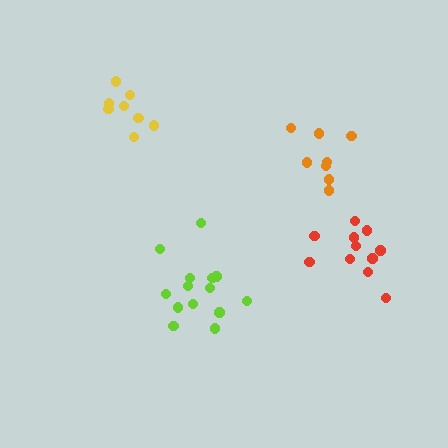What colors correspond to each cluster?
The clusters are colored: orange, red, yellow, lime.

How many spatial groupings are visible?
There are 4 spatial groupings.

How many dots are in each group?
Group 1: 8 dots, Group 2: 11 dots, Group 3: 8 dots, Group 4: 14 dots (41 total).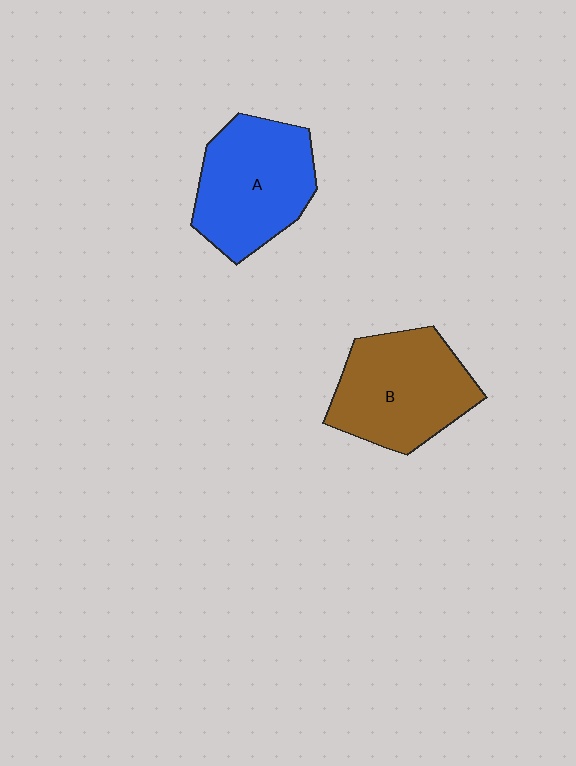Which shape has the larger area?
Shape B (brown).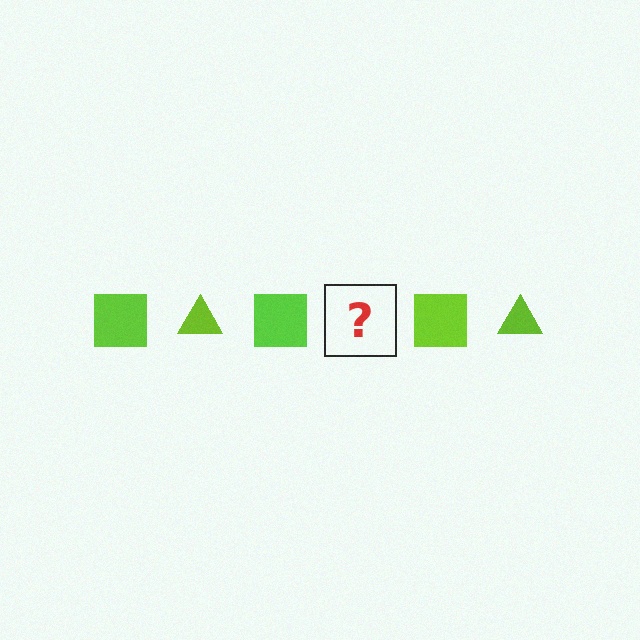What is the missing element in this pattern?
The missing element is a lime triangle.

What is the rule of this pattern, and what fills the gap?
The rule is that the pattern cycles through square, triangle shapes in lime. The gap should be filled with a lime triangle.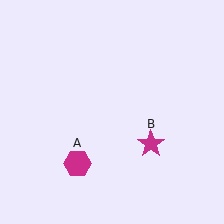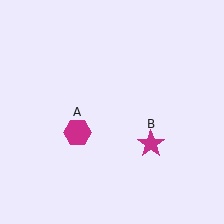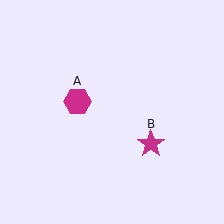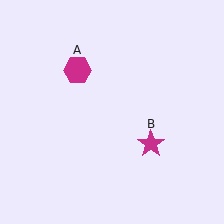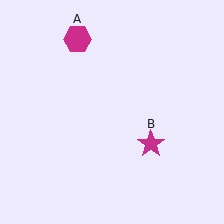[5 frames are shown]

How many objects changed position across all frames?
1 object changed position: magenta hexagon (object A).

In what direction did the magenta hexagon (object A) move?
The magenta hexagon (object A) moved up.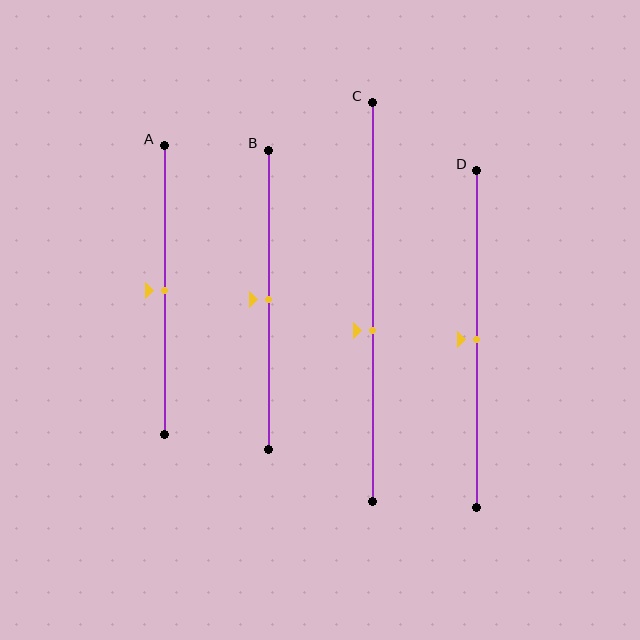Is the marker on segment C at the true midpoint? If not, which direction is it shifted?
No, the marker on segment C is shifted downward by about 7% of the segment length.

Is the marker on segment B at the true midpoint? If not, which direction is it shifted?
Yes, the marker on segment B is at the true midpoint.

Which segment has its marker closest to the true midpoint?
Segment A has its marker closest to the true midpoint.